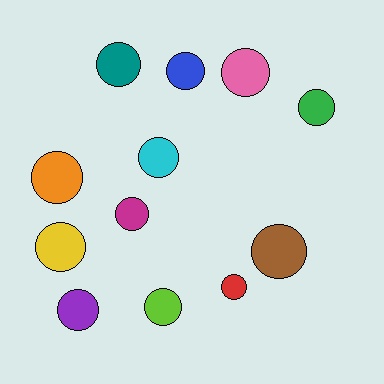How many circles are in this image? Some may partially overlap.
There are 12 circles.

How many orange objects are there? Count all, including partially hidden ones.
There is 1 orange object.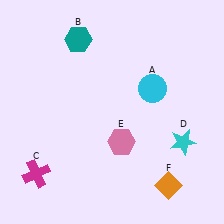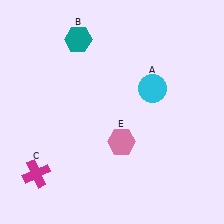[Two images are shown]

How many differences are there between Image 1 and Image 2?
There are 2 differences between the two images.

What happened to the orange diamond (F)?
The orange diamond (F) was removed in Image 2. It was in the bottom-right area of Image 1.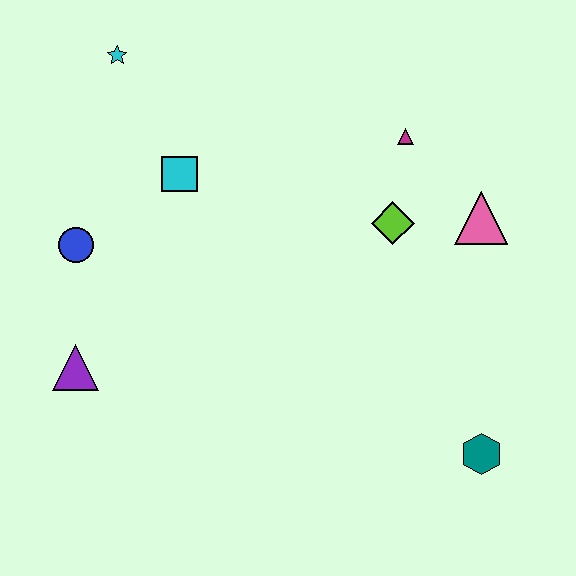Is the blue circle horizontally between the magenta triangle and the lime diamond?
No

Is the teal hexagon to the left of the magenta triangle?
No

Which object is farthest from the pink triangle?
The purple triangle is farthest from the pink triangle.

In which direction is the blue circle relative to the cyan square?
The blue circle is to the left of the cyan square.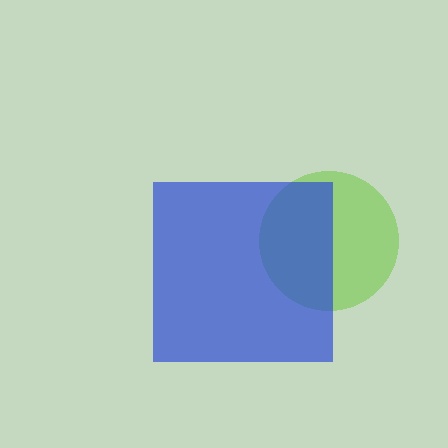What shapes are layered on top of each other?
The layered shapes are: a lime circle, a blue square.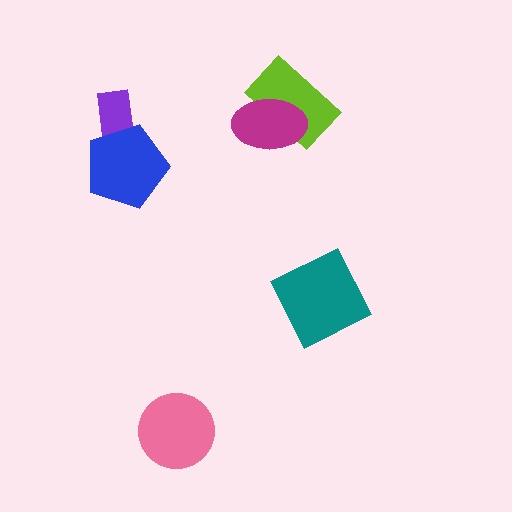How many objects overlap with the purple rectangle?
1 object overlaps with the purple rectangle.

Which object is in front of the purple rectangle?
The blue pentagon is in front of the purple rectangle.